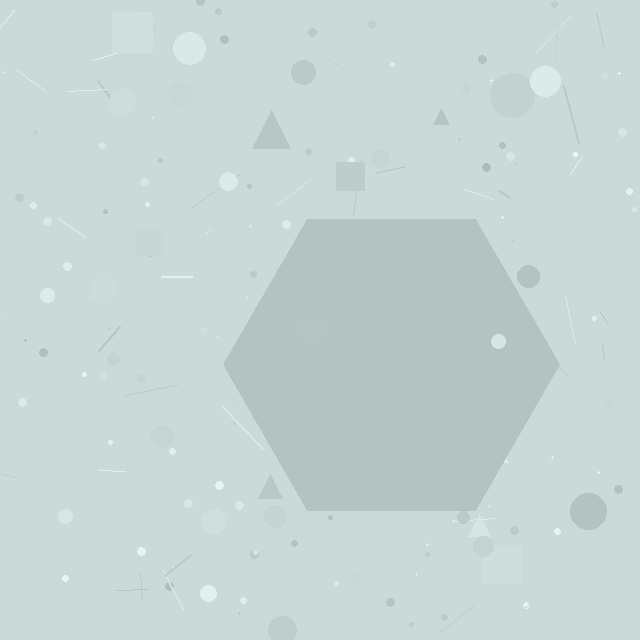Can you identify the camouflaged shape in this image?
The camouflaged shape is a hexagon.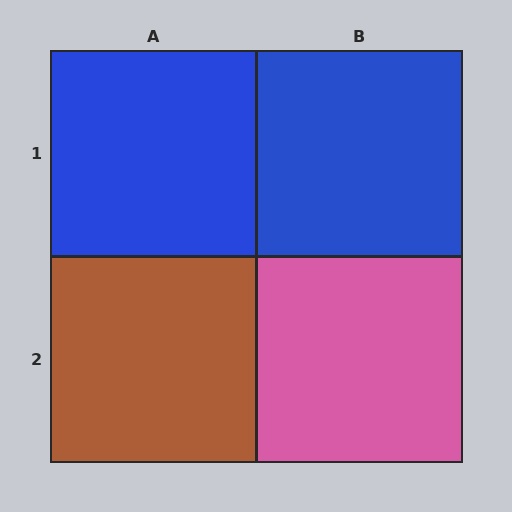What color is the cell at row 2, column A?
Brown.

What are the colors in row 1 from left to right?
Blue, blue.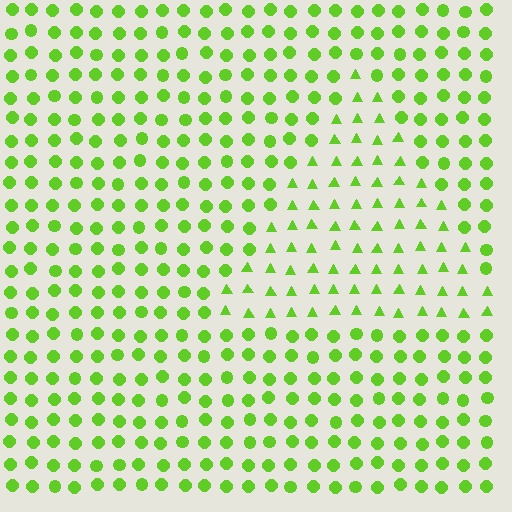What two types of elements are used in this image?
The image uses triangles inside the triangle region and circles outside it.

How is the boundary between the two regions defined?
The boundary is defined by a change in element shape: triangles inside vs. circles outside. All elements share the same color and spacing.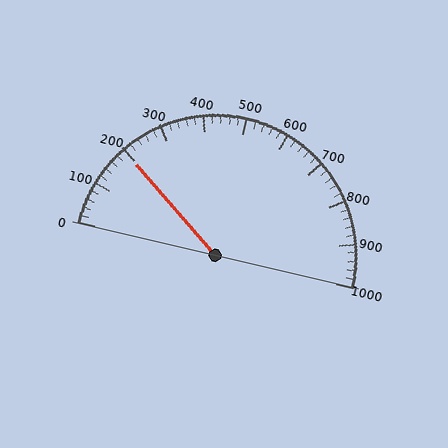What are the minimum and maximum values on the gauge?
The gauge ranges from 0 to 1000.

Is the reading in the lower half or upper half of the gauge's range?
The reading is in the lower half of the range (0 to 1000).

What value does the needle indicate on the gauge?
The needle indicates approximately 200.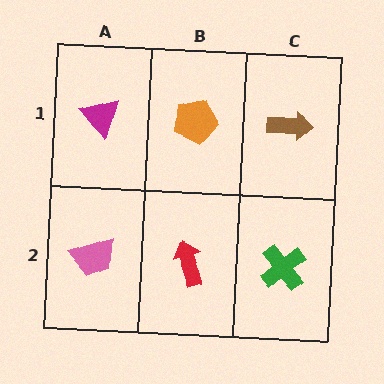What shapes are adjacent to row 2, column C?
A brown arrow (row 1, column C), a red arrow (row 2, column B).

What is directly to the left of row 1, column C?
An orange pentagon.